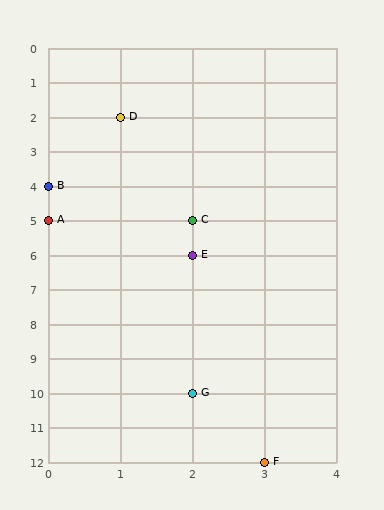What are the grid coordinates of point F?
Point F is at grid coordinates (3, 12).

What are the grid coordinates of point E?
Point E is at grid coordinates (2, 6).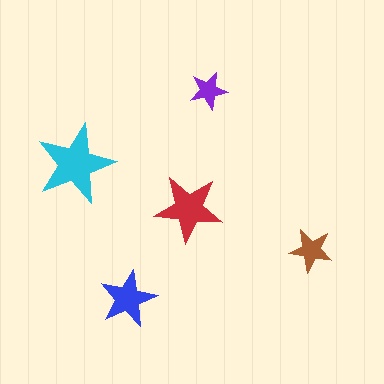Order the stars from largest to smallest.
the cyan one, the red one, the blue one, the brown one, the purple one.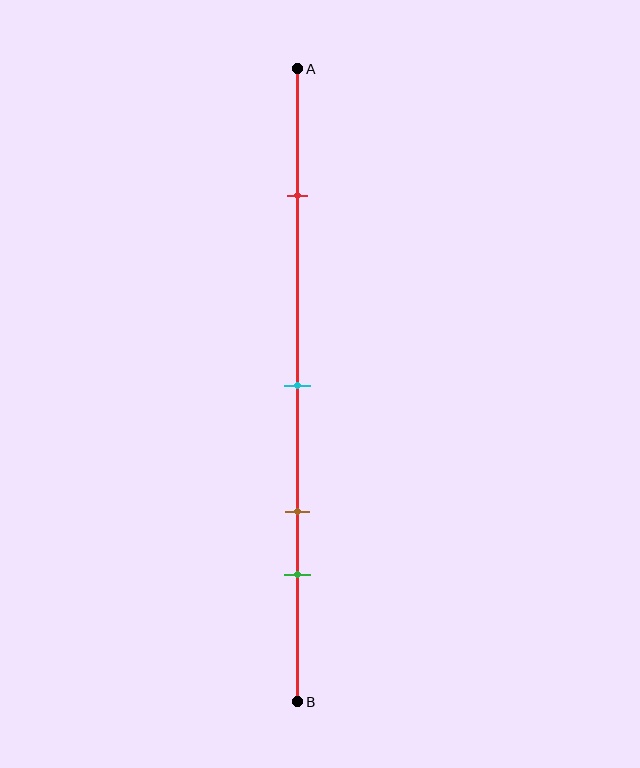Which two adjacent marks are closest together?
The brown and green marks are the closest adjacent pair.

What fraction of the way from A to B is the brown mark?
The brown mark is approximately 70% (0.7) of the way from A to B.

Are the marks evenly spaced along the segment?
No, the marks are not evenly spaced.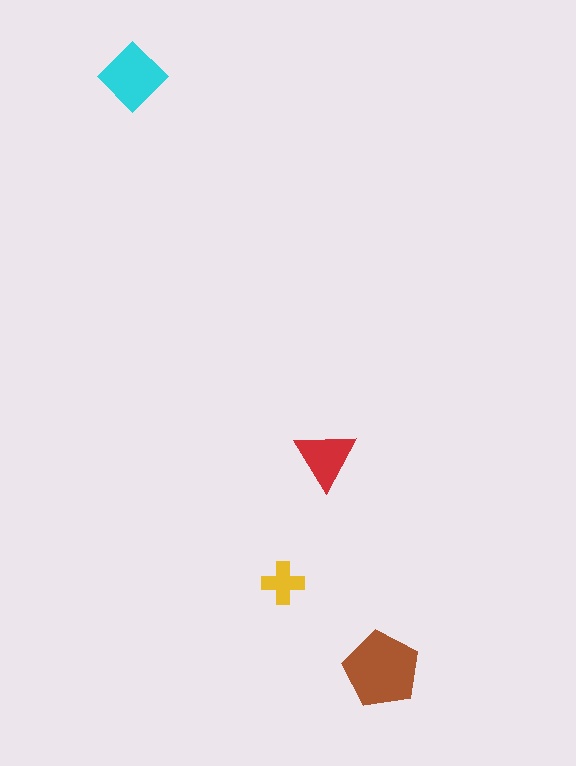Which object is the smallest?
The yellow cross.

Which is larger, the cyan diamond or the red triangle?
The cyan diamond.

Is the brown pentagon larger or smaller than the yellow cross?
Larger.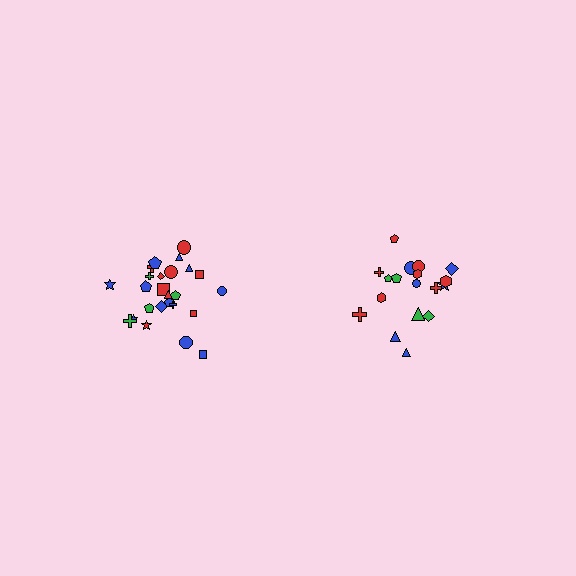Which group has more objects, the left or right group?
The left group.